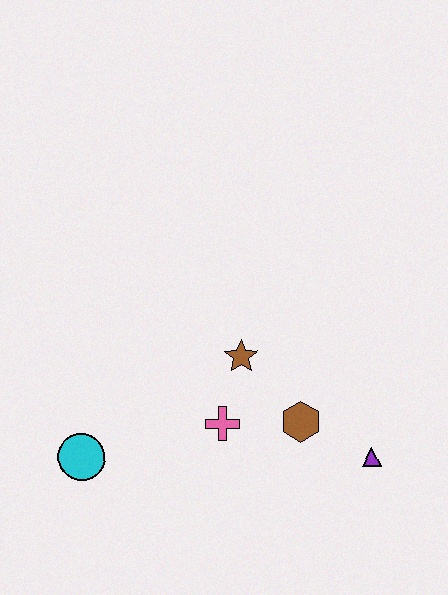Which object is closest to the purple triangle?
The brown hexagon is closest to the purple triangle.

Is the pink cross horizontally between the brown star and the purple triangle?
No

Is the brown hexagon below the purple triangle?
No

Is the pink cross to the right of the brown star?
No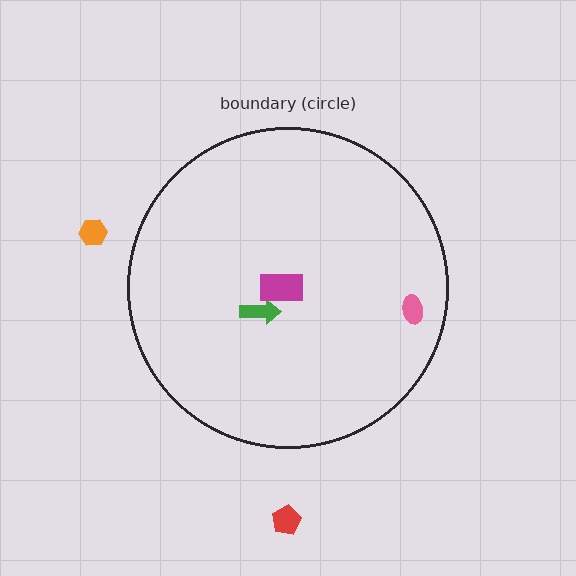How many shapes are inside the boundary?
3 inside, 2 outside.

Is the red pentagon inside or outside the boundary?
Outside.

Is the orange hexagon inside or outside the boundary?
Outside.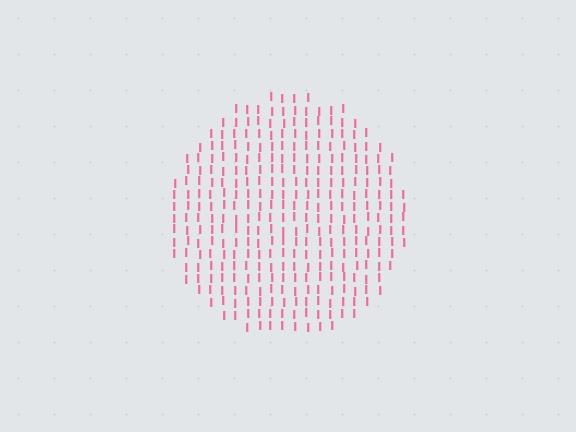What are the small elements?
The small elements are letter I's.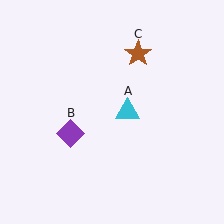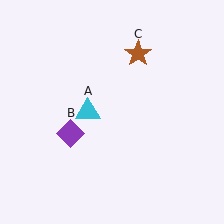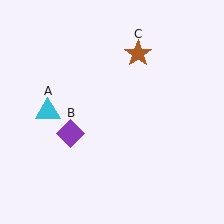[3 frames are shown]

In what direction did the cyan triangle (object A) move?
The cyan triangle (object A) moved left.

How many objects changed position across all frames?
1 object changed position: cyan triangle (object A).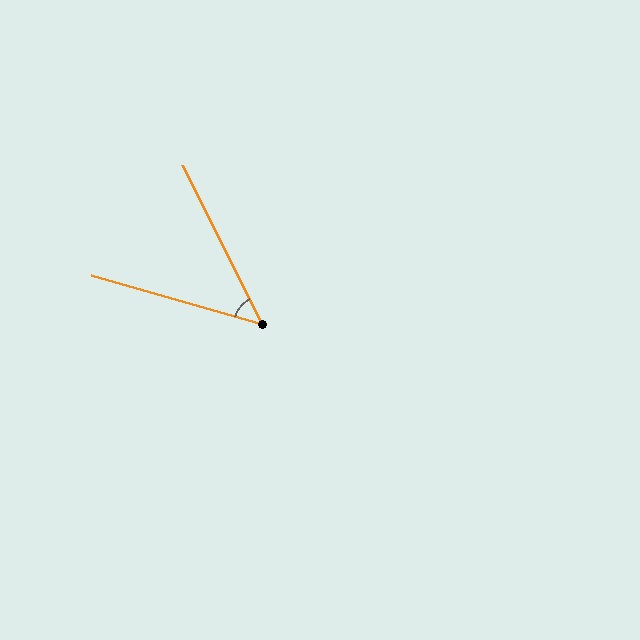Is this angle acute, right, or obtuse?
It is acute.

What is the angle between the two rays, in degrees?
Approximately 47 degrees.